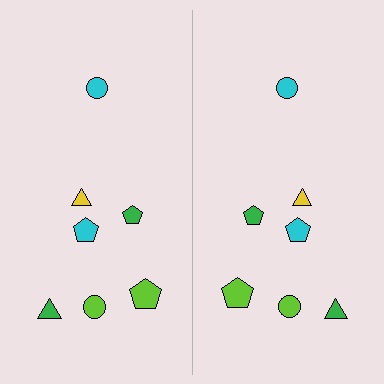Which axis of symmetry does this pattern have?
The pattern has a vertical axis of symmetry running through the center of the image.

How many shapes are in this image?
There are 14 shapes in this image.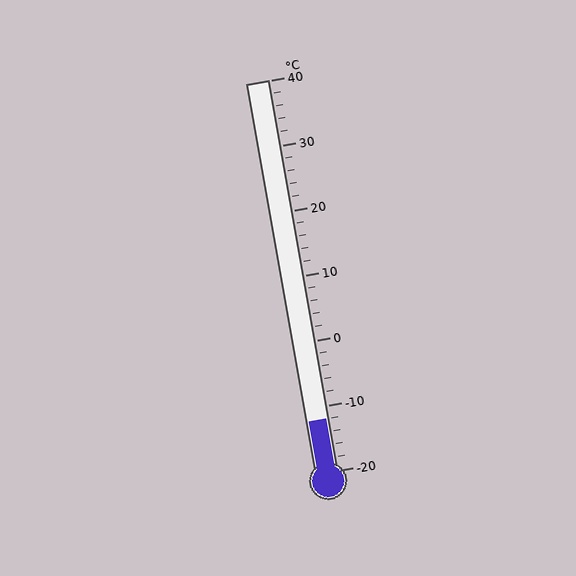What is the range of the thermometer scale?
The thermometer scale ranges from -20°C to 40°C.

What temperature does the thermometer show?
The thermometer shows approximately -12°C.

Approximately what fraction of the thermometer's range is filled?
The thermometer is filled to approximately 15% of its range.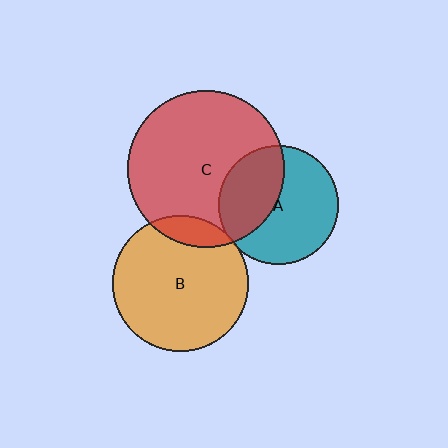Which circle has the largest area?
Circle C (red).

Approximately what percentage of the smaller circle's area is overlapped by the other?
Approximately 10%.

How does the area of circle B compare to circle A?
Approximately 1.3 times.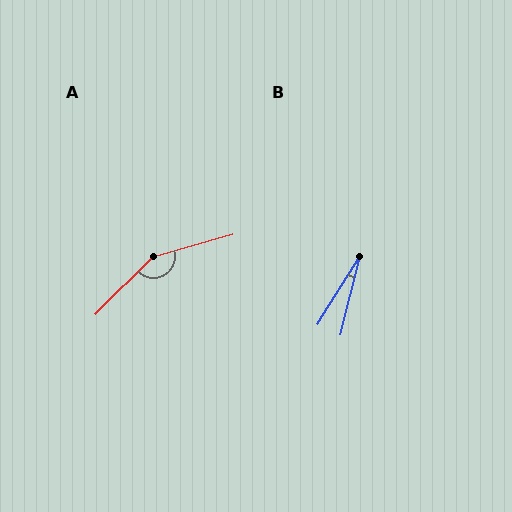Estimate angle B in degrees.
Approximately 18 degrees.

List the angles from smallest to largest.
B (18°), A (151°).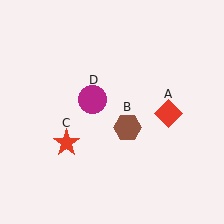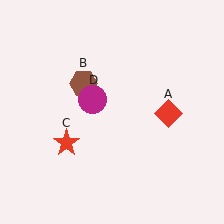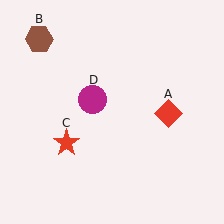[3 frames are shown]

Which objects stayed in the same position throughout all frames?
Red diamond (object A) and red star (object C) and magenta circle (object D) remained stationary.